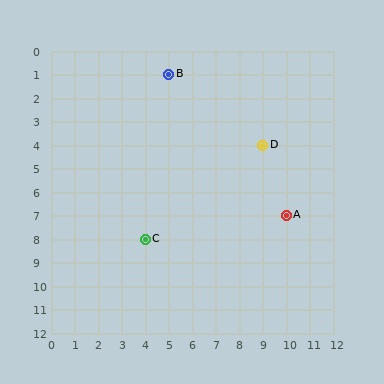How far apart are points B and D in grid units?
Points B and D are 4 columns and 3 rows apart (about 5.0 grid units diagonally).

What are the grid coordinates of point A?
Point A is at grid coordinates (10, 7).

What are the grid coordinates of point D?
Point D is at grid coordinates (9, 4).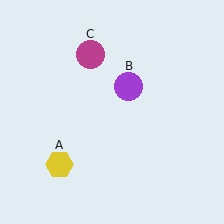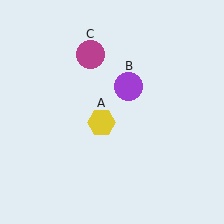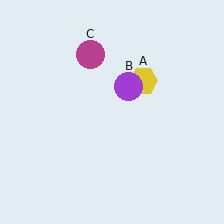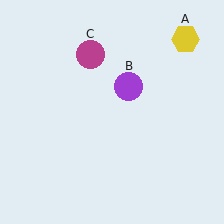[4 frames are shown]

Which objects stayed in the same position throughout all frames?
Purple circle (object B) and magenta circle (object C) remained stationary.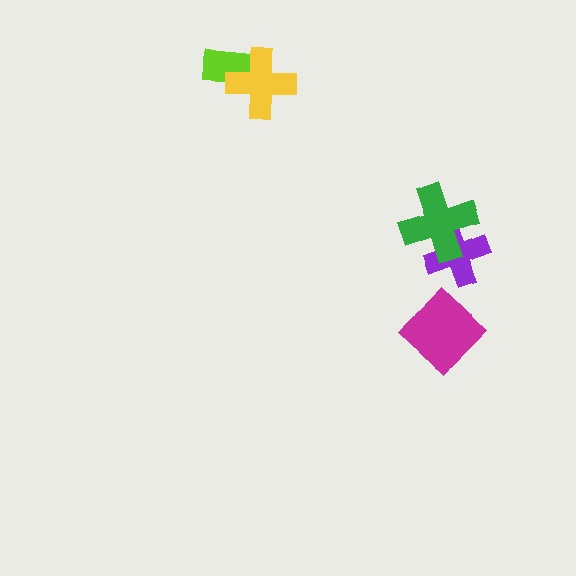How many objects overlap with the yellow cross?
1 object overlaps with the yellow cross.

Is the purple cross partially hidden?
Yes, it is partially covered by another shape.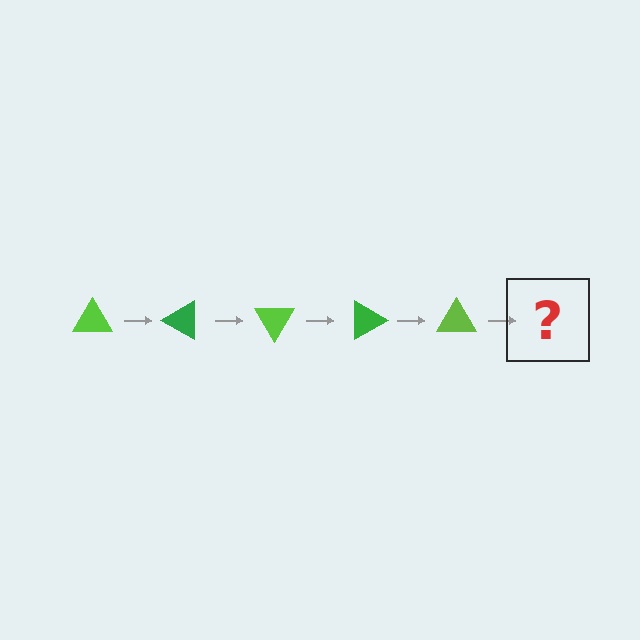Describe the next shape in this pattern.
It should be a green triangle, rotated 150 degrees from the start.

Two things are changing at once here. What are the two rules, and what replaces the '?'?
The two rules are that it rotates 30 degrees each step and the color cycles through lime and green. The '?' should be a green triangle, rotated 150 degrees from the start.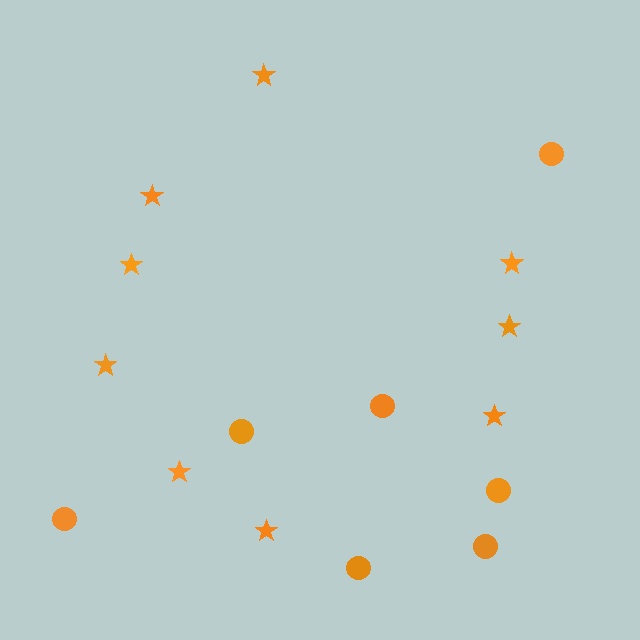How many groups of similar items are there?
There are 2 groups: one group of circles (7) and one group of stars (9).